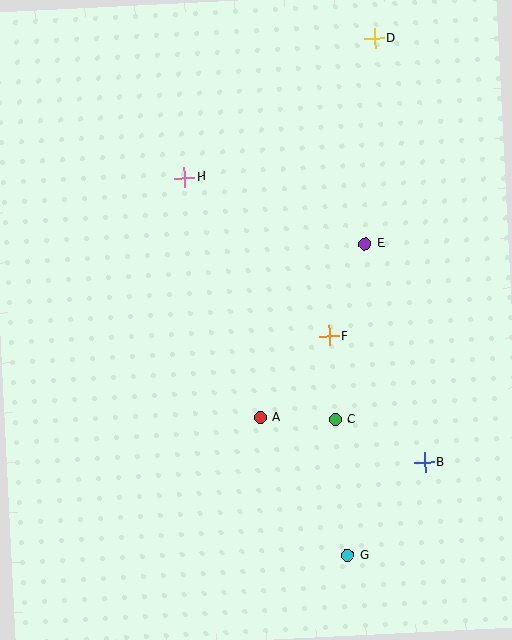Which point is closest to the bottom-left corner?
Point A is closest to the bottom-left corner.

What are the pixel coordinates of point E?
Point E is at (365, 244).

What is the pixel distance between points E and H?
The distance between E and H is 193 pixels.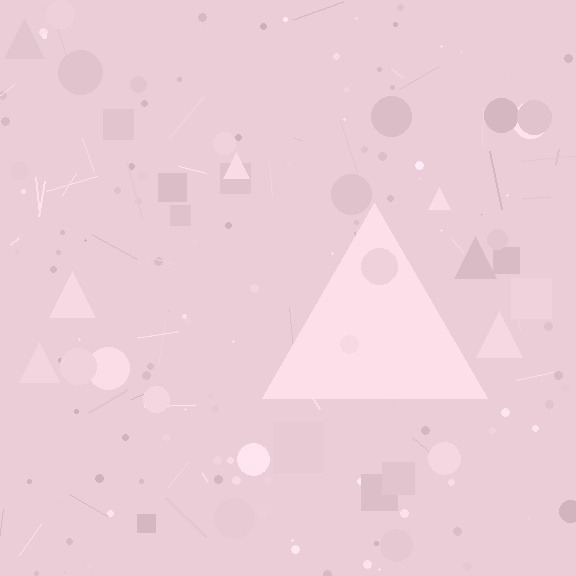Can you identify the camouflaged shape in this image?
The camouflaged shape is a triangle.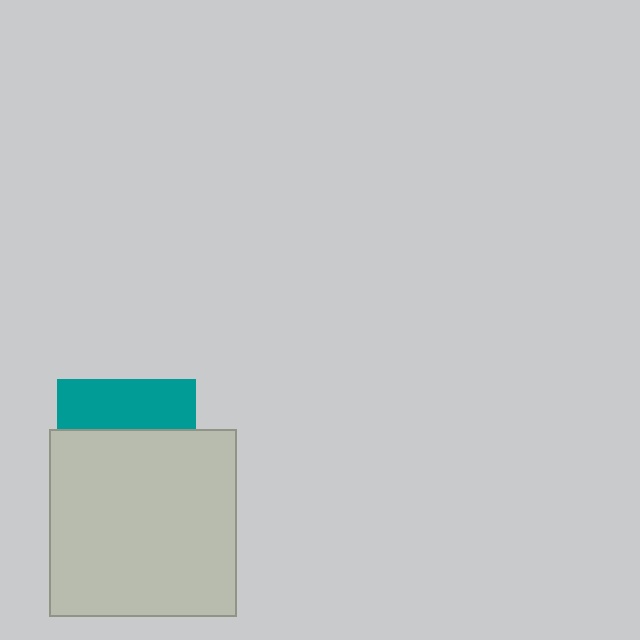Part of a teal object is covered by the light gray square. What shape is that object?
It is a square.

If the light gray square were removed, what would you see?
You would see the complete teal square.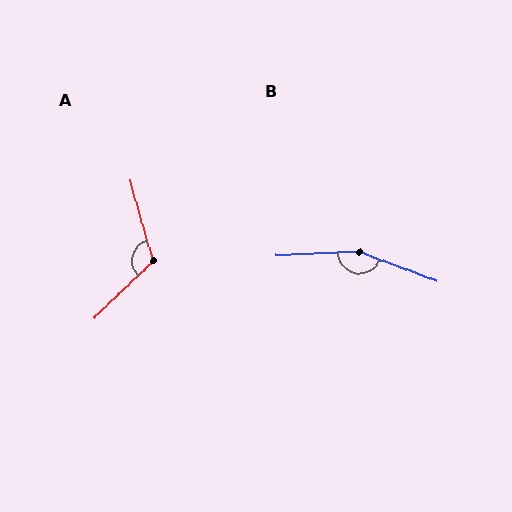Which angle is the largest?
B, at approximately 157 degrees.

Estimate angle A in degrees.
Approximately 118 degrees.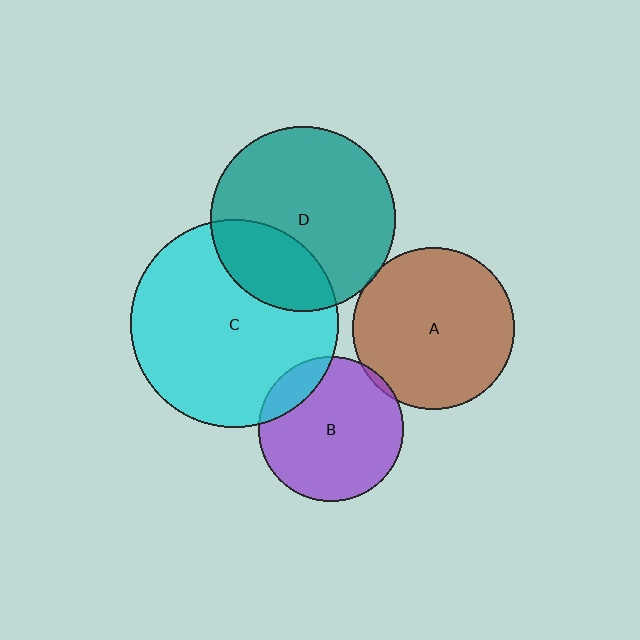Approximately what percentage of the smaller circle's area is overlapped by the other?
Approximately 5%.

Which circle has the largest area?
Circle C (cyan).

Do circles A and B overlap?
Yes.